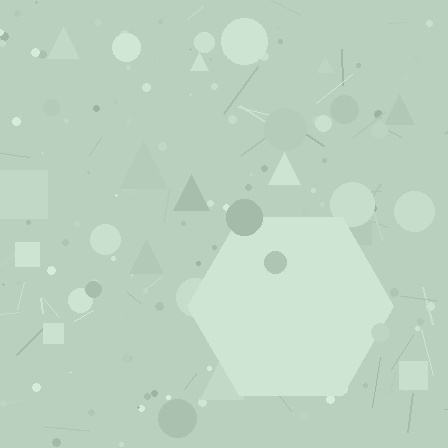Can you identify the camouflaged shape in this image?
The camouflaged shape is a hexagon.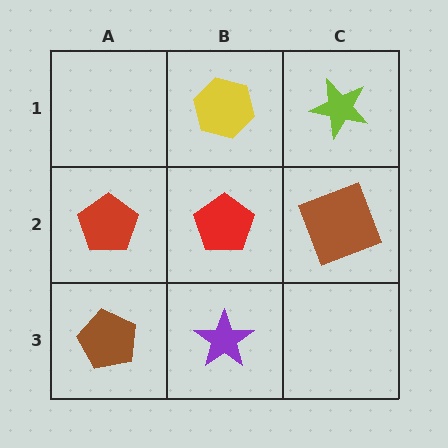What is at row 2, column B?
A red pentagon.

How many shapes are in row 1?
2 shapes.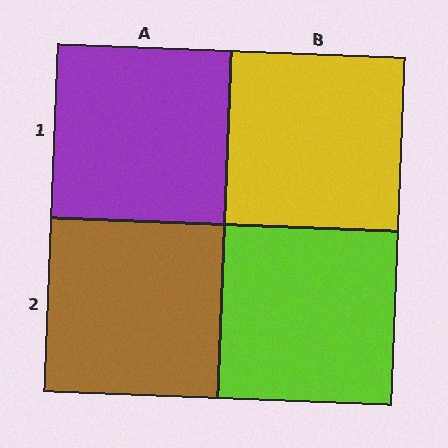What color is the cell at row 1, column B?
Yellow.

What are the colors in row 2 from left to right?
Brown, lime.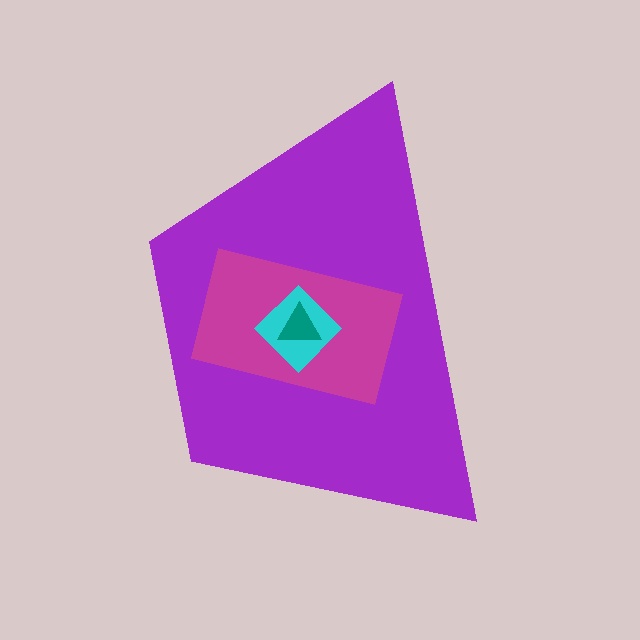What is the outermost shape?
The purple trapezoid.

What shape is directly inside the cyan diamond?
The teal triangle.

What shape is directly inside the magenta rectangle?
The cyan diamond.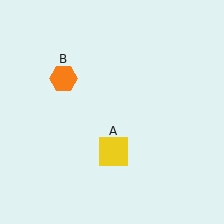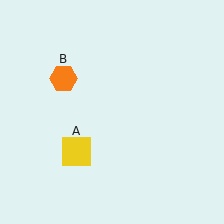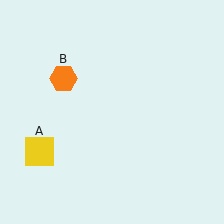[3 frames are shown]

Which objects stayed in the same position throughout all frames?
Orange hexagon (object B) remained stationary.